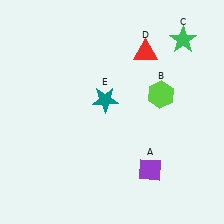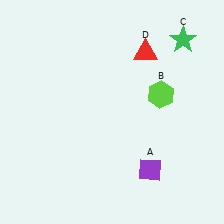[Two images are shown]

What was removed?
The teal star (E) was removed in Image 2.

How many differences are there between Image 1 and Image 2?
There is 1 difference between the two images.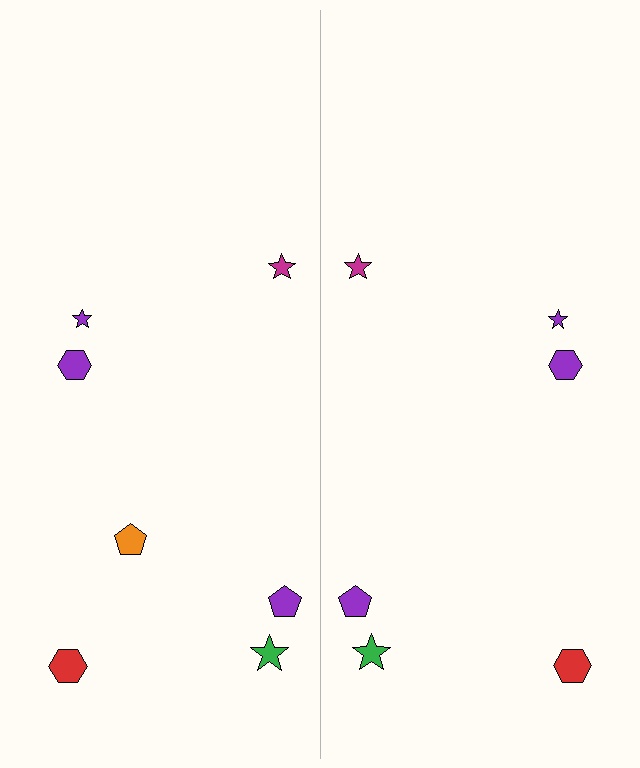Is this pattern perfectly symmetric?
No, the pattern is not perfectly symmetric. A orange pentagon is missing from the right side.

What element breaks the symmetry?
A orange pentagon is missing from the right side.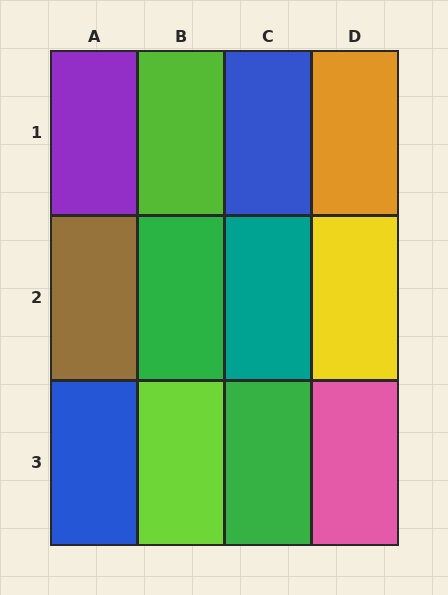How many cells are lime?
2 cells are lime.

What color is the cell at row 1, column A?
Purple.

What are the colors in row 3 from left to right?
Blue, lime, green, pink.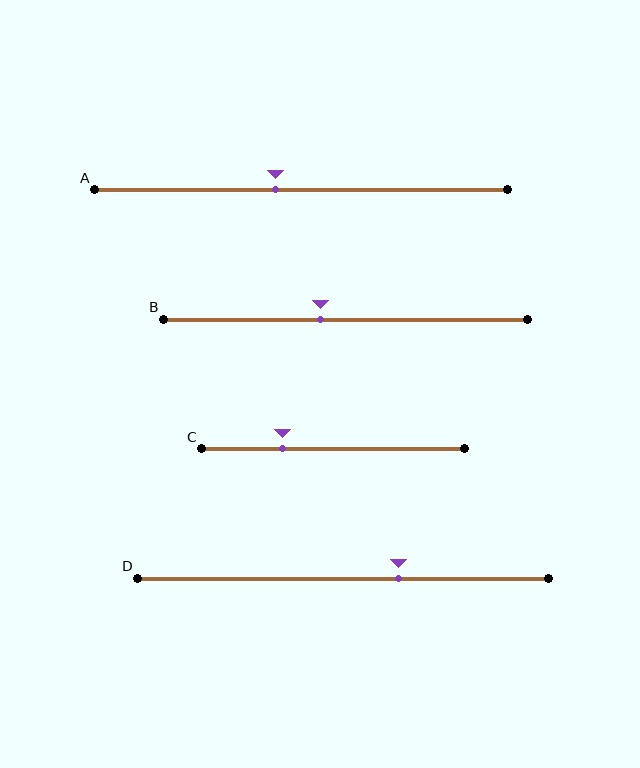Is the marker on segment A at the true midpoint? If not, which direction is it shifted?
No, the marker on segment A is shifted to the left by about 6% of the segment length.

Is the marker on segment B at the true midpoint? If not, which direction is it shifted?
No, the marker on segment B is shifted to the left by about 7% of the segment length.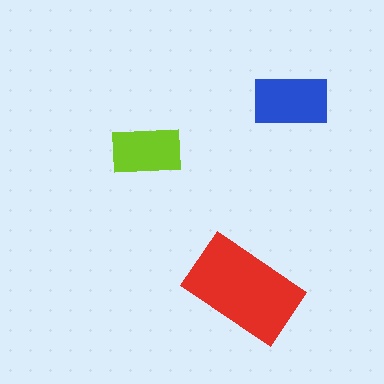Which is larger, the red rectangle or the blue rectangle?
The red one.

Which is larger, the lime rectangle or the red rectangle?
The red one.